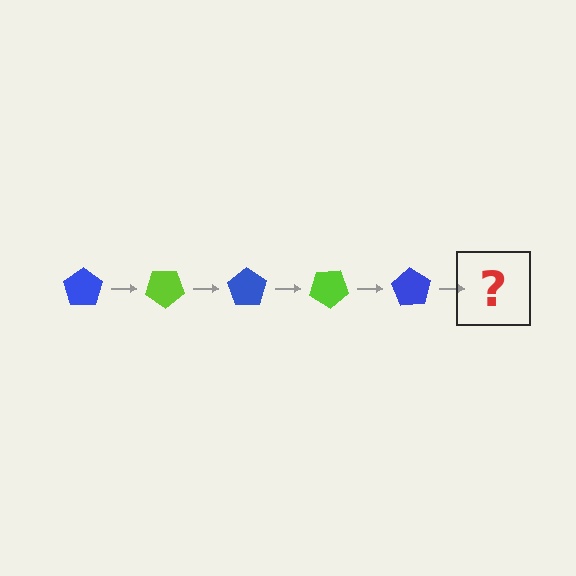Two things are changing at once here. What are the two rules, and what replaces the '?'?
The two rules are that it rotates 35 degrees each step and the color cycles through blue and lime. The '?' should be a lime pentagon, rotated 175 degrees from the start.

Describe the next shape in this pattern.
It should be a lime pentagon, rotated 175 degrees from the start.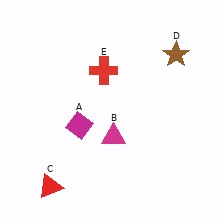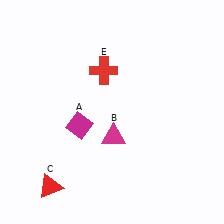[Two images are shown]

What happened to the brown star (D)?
The brown star (D) was removed in Image 2. It was in the top-right area of Image 1.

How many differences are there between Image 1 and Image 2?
There is 1 difference between the two images.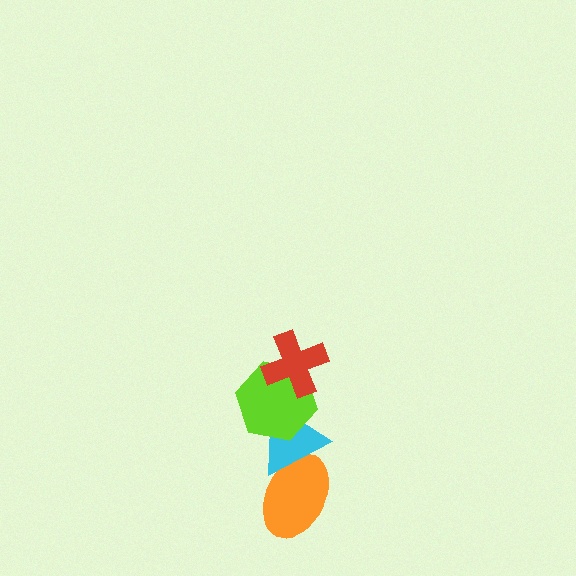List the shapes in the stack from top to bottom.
From top to bottom: the red cross, the lime hexagon, the cyan triangle, the orange ellipse.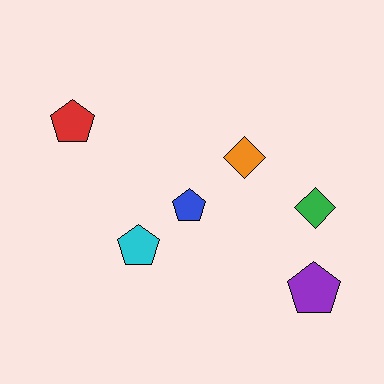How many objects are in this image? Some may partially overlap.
There are 6 objects.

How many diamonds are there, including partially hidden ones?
There are 2 diamonds.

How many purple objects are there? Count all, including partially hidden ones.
There is 1 purple object.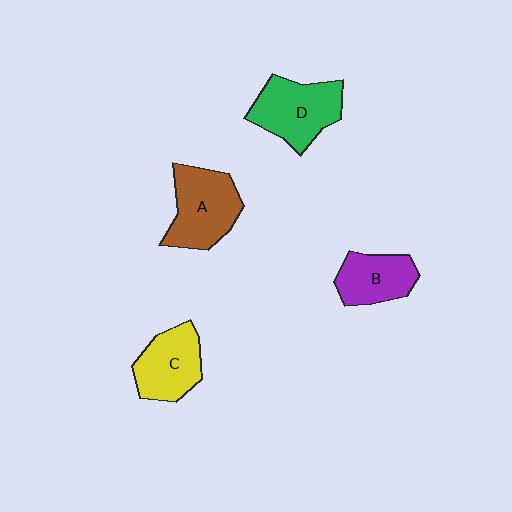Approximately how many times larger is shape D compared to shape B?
Approximately 1.3 times.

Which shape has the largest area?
Shape A (brown).